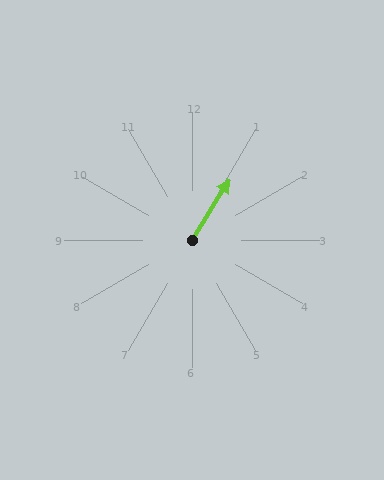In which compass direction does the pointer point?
Northeast.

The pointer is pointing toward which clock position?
Roughly 1 o'clock.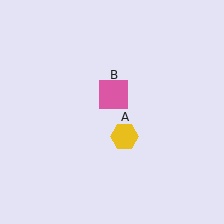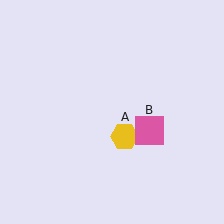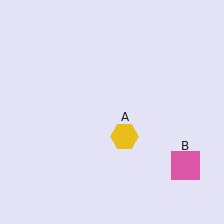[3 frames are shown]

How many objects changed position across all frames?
1 object changed position: pink square (object B).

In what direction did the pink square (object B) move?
The pink square (object B) moved down and to the right.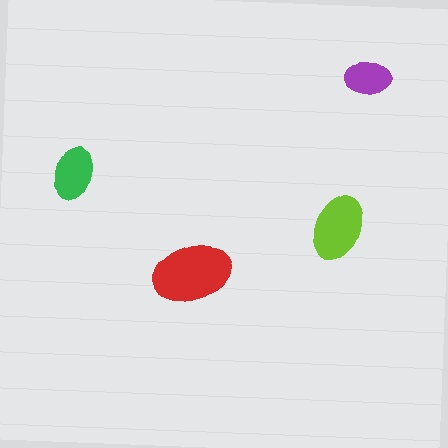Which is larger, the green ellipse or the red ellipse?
The red one.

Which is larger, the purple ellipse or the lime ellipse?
The lime one.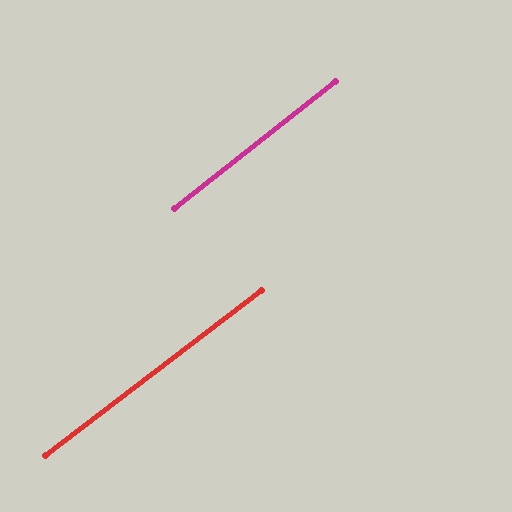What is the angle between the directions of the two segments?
Approximately 1 degree.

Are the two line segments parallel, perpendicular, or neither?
Parallel — their directions differ by only 1.0°.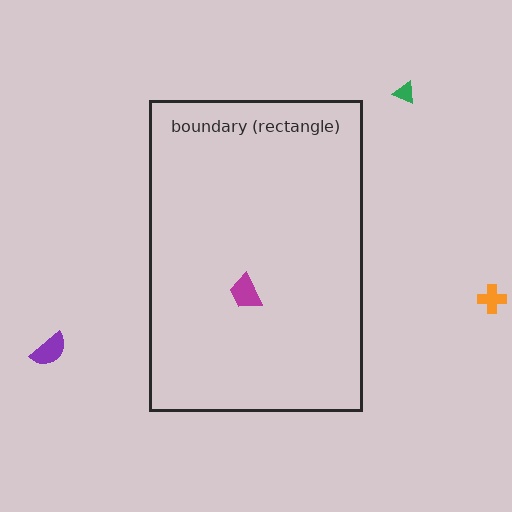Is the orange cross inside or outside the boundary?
Outside.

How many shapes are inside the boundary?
1 inside, 3 outside.